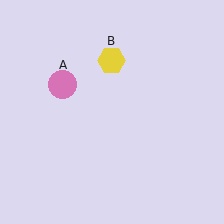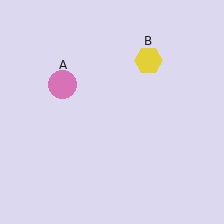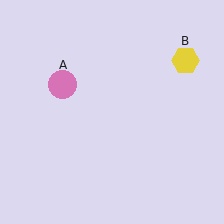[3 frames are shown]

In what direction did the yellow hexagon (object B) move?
The yellow hexagon (object B) moved right.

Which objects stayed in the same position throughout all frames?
Pink circle (object A) remained stationary.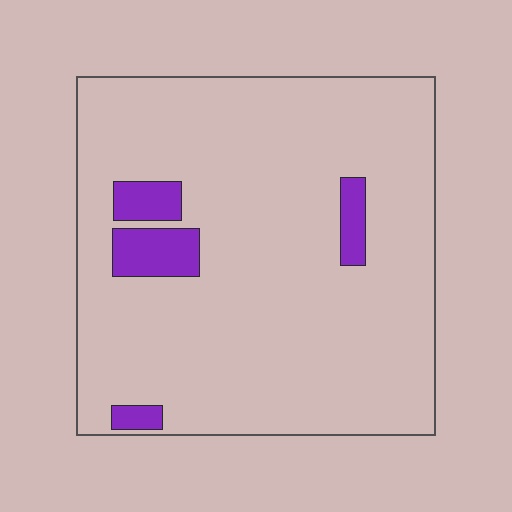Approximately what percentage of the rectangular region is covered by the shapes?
Approximately 10%.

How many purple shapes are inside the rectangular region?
4.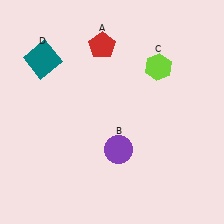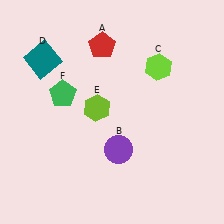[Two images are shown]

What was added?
A lime hexagon (E), a green pentagon (F) were added in Image 2.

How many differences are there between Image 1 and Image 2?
There are 2 differences between the two images.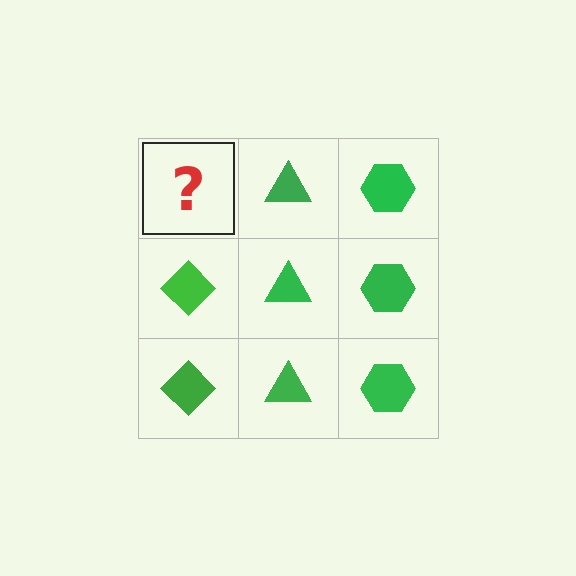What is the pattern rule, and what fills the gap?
The rule is that each column has a consistent shape. The gap should be filled with a green diamond.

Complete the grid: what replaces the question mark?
The question mark should be replaced with a green diamond.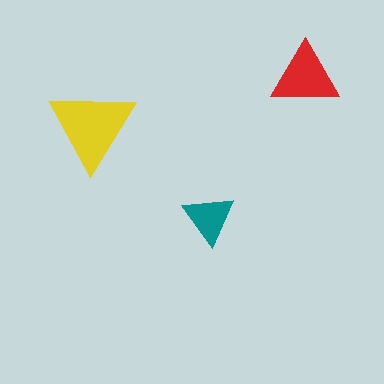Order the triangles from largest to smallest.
the yellow one, the red one, the teal one.